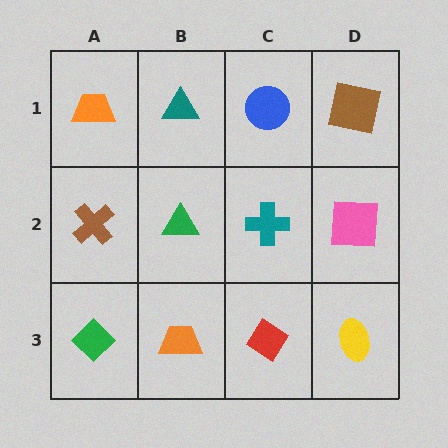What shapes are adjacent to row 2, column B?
A teal triangle (row 1, column B), an orange trapezoid (row 3, column B), a brown cross (row 2, column A), a teal cross (row 2, column C).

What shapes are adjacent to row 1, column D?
A pink square (row 2, column D), a blue circle (row 1, column C).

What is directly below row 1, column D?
A pink square.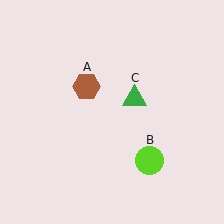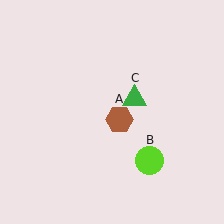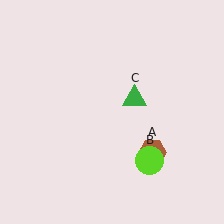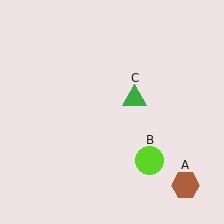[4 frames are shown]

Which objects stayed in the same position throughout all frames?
Lime circle (object B) and green triangle (object C) remained stationary.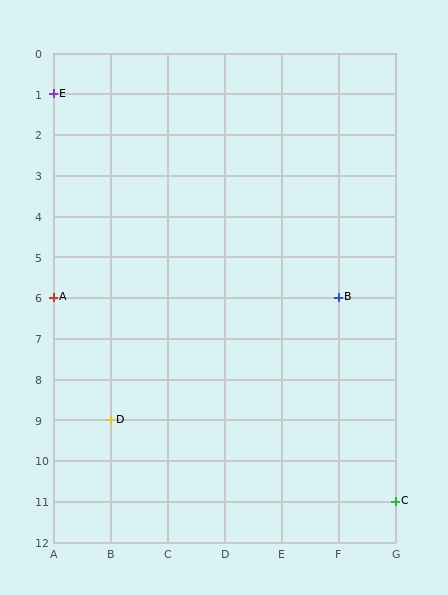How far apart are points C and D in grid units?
Points C and D are 5 columns and 2 rows apart (about 5.4 grid units diagonally).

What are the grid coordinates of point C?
Point C is at grid coordinates (G, 11).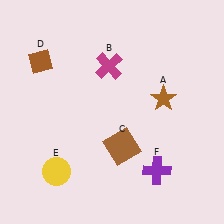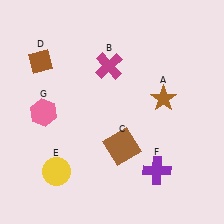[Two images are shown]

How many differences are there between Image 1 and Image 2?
There is 1 difference between the two images.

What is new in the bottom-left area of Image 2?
A pink hexagon (G) was added in the bottom-left area of Image 2.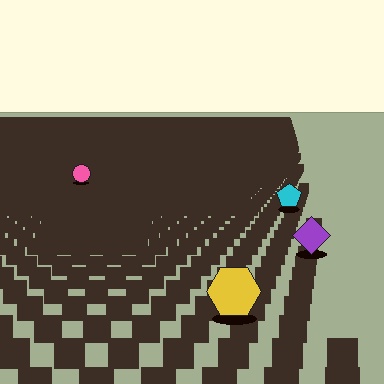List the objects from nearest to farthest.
From nearest to farthest: the yellow hexagon, the purple diamond, the cyan pentagon, the pink circle.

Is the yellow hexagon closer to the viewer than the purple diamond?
Yes. The yellow hexagon is closer — you can tell from the texture gradient: the ground texture is coarser near it.